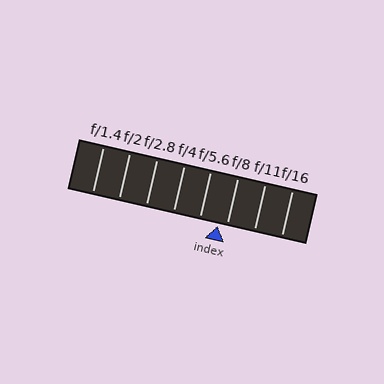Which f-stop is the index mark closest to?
The index mark is closest to f/8.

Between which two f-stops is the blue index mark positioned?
The index mark is between f/5.6 and f/8.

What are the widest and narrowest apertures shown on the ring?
The widest aperture shown is f/1.4 and the narrowest is f/16.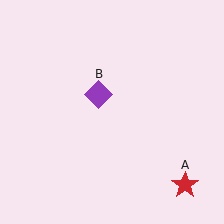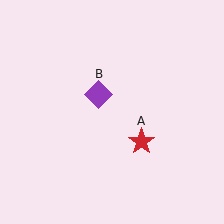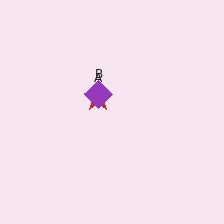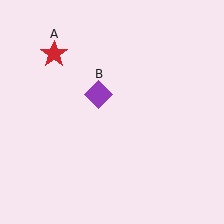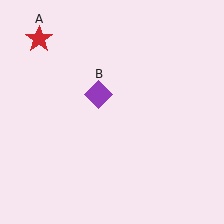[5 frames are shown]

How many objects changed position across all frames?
1 object changed position: red star (object A).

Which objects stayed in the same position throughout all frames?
Purple diamond (object B) remained stationary.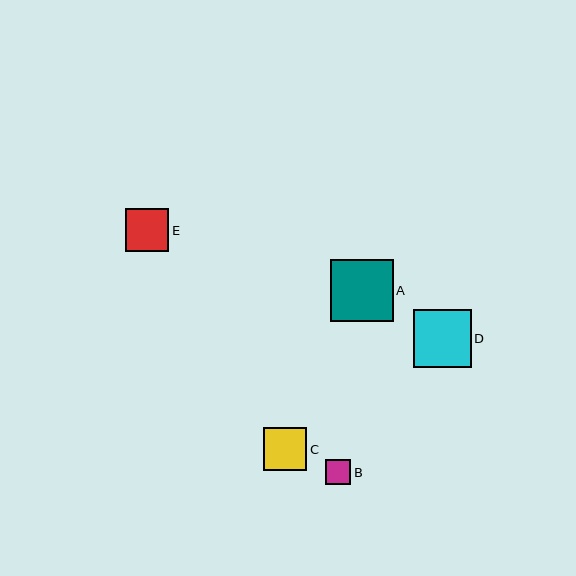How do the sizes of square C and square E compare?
Square C and square E are approximately the same size.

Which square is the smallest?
Square B is the smallest with a size of approximately 25 pixels.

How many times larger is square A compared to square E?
Square A is approximately 1.5 times the size of square E.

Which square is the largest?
Square A is the largest with a size of approximately 63 pixels.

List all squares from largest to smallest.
From largest to smallest: A, D, C, E, B.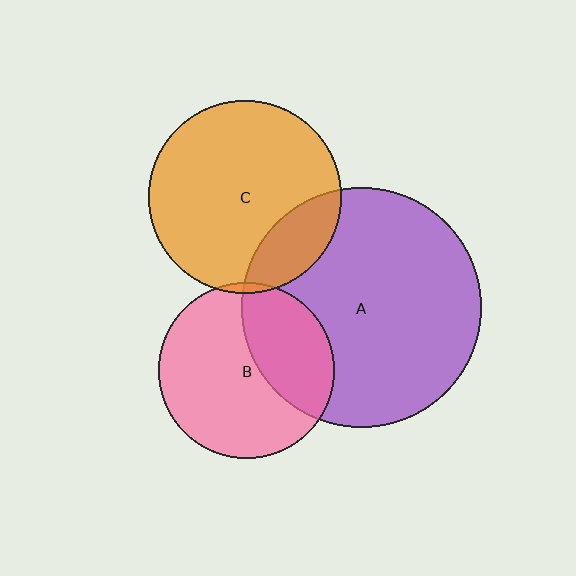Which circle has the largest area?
Circle A (purple).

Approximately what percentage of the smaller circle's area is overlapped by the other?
Approximately 5%.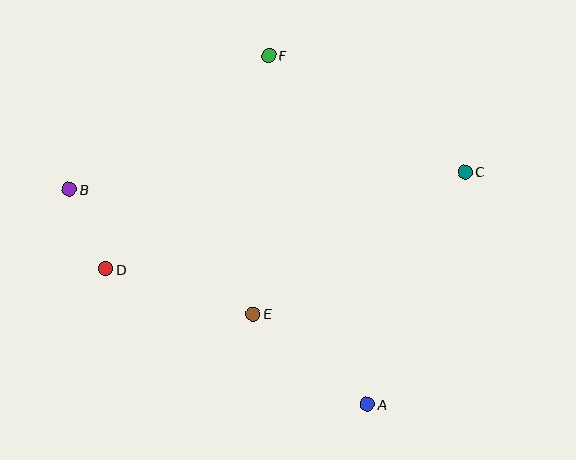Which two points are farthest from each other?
Points B and C are farthest from each other.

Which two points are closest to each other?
Points B and D are closest to each other.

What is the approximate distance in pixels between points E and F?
The distance between E and F is approximately 259 pixels.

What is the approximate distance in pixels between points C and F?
The distance between C and F is approximately 228 pixels.